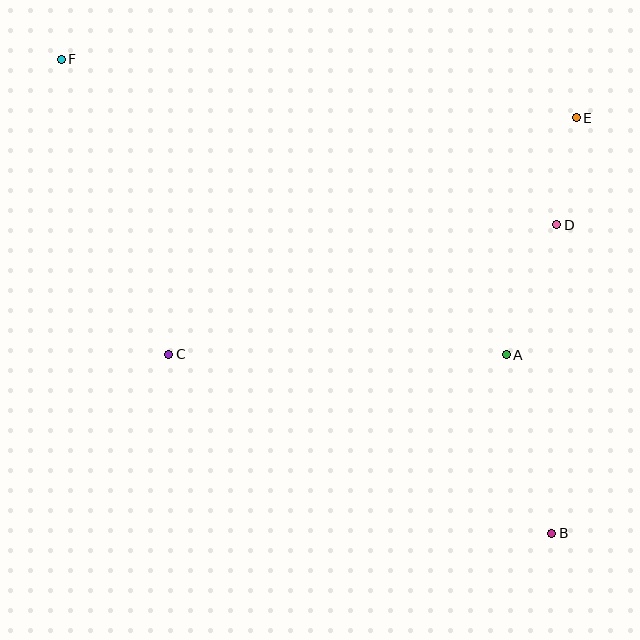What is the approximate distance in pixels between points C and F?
The distance between C and F is approximately 314 pixels.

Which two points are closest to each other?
Points D and E are closest to each other.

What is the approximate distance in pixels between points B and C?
The distance between B and C is approximately 423 pixels.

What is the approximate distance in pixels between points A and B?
The distance between A and B is approximately 184 pixels.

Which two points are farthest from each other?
Points B and F are farthest from each other.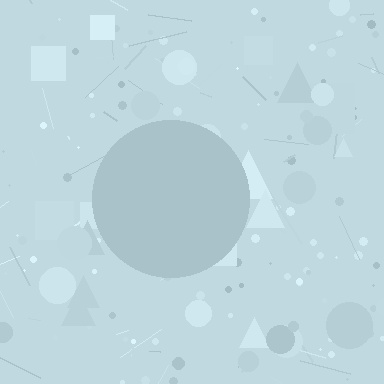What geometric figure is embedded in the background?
A circle is embedded in the background.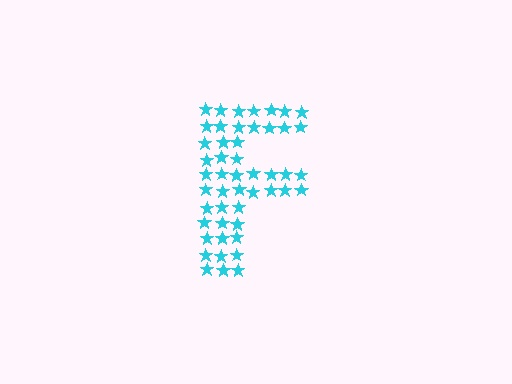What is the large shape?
The large shape is the letter F.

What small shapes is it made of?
It is made of small stars.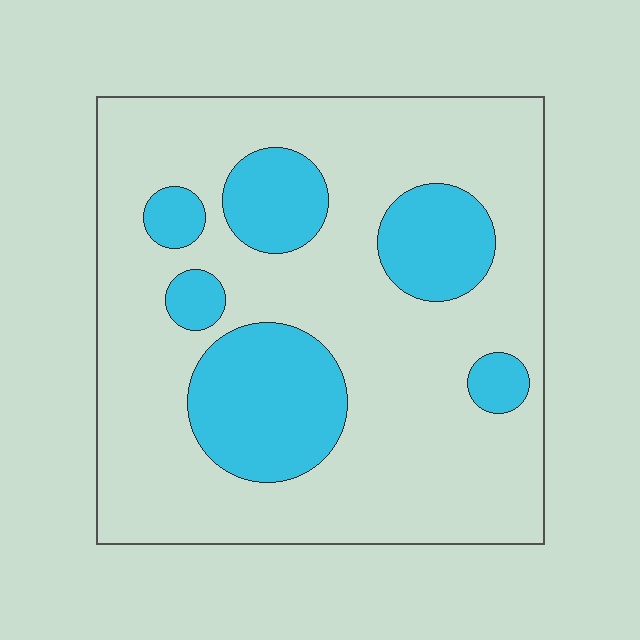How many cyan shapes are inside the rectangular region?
6.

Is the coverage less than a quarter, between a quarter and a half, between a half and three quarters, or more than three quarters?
Less than a quarter.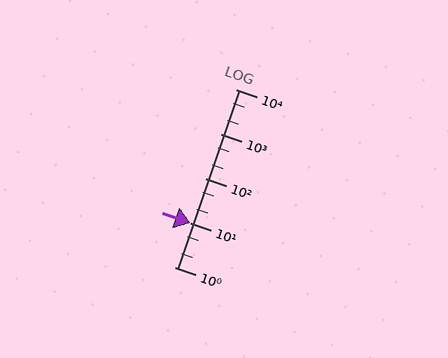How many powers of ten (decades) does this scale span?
The scale spans 4 decades, from 1 to 10000.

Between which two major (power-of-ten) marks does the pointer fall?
The pointer is between 1 and 10.